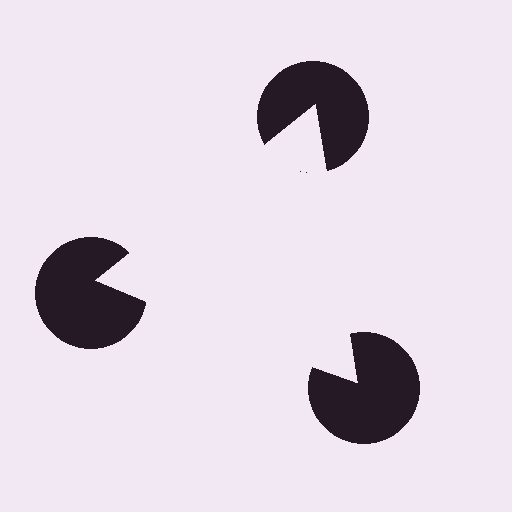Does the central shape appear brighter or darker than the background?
It typically appears slightly brighter than the background, even though no actual brightness change is drawn.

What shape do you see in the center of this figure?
An illusory triangle — its edges are inferred from the aligned wedge cuts in the pac-man discs, not physically drawn.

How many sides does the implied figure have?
3 sides.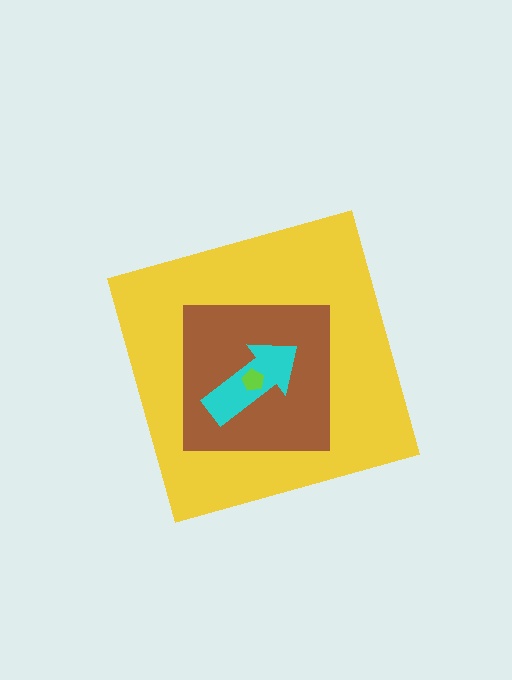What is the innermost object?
The lime pentagon.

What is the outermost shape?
The yellow diamond.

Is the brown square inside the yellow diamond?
Yes.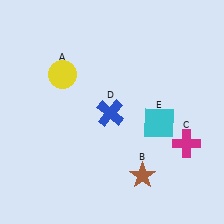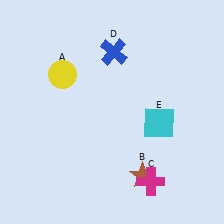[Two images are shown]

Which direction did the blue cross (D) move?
The blue cross (D) moved up.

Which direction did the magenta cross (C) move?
The magenta cross (C) moved down.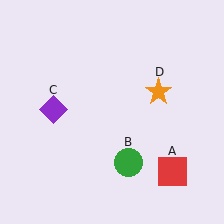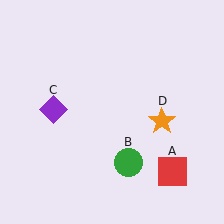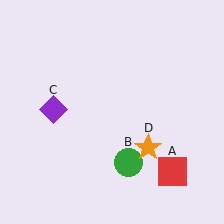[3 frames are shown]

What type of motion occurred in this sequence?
The orange star (object D) rotated clockwise around the center of the scene.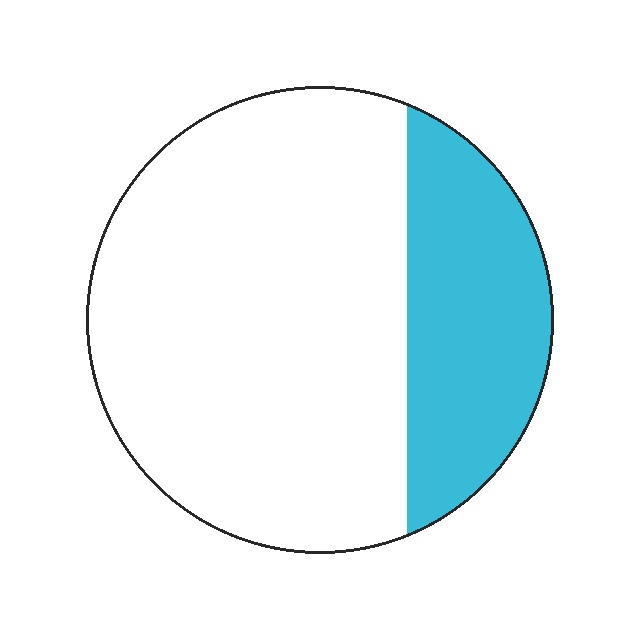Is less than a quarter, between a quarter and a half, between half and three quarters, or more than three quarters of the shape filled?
Between a quarter and a half.